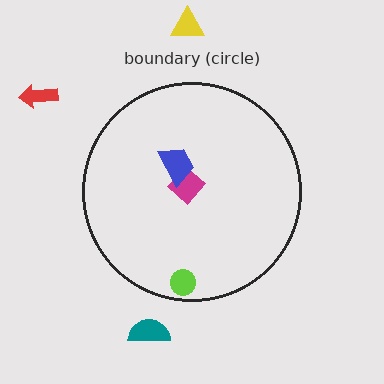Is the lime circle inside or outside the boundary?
Inside.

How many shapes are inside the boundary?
3 inside, 3 outside.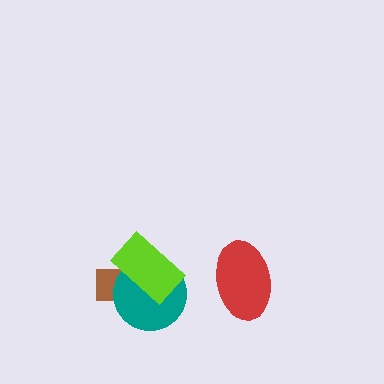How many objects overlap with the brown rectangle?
2 objects overlap with the brown rectangle.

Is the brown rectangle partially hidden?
Yes, it is partially covered by another shape.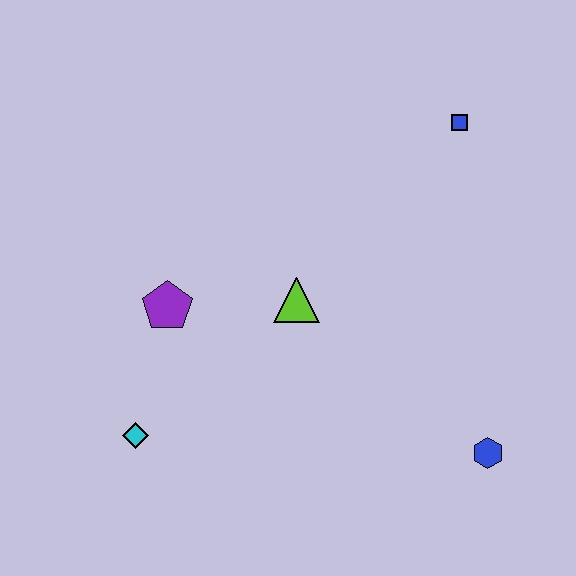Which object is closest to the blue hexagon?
The lime triangle is closest to the blue hexagon.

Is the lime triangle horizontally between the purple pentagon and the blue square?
Yes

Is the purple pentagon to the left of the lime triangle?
Yes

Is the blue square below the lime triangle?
No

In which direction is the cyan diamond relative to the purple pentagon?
The cyan diamond is below the purple pentagon.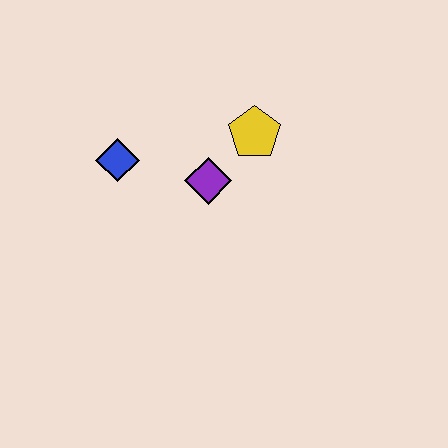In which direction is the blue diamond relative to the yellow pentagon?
The blue diamond is to the left of the yellow pentagon.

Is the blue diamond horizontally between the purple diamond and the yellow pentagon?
No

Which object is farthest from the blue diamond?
The yellow pentagon is farthest from the blue diamond.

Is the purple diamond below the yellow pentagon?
Yes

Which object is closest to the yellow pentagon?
The purple diamond is closest to the yellow pentagon.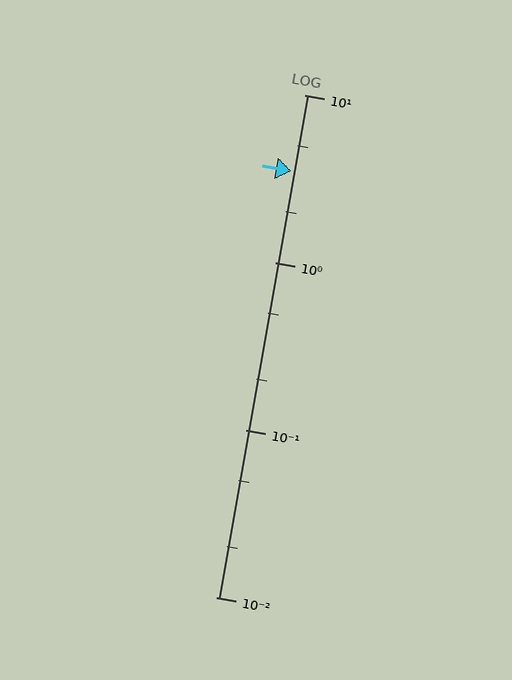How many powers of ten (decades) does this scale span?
The scale spans 3 decades, from 0.01 to 10.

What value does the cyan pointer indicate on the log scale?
The pointer indicates approximately 3.5.